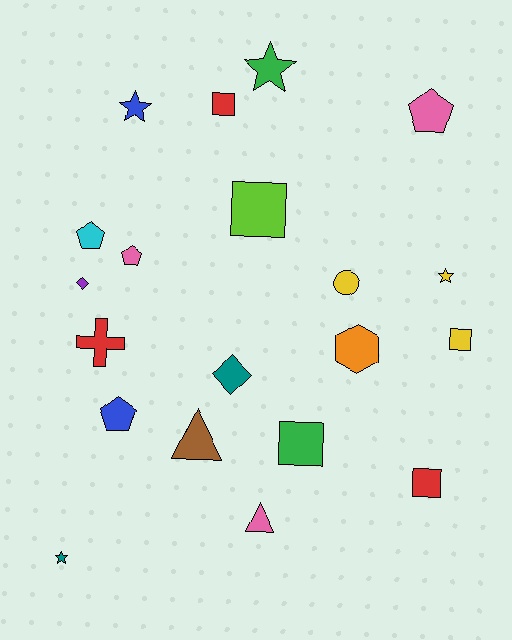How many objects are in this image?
There are 20 objects.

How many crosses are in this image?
There is 1 cross.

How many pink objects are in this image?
There are 3 pink objects.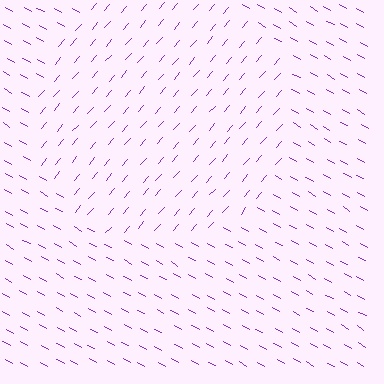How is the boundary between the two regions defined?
The boundary is defined purely by a change in line orientation (approximately 78 degrees difference). All lines are the same color and thickness.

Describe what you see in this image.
The image is filled with small purple line segments. A circle region in the image has lines oriented differently from the surrounding lines, creating a visible texture boundary.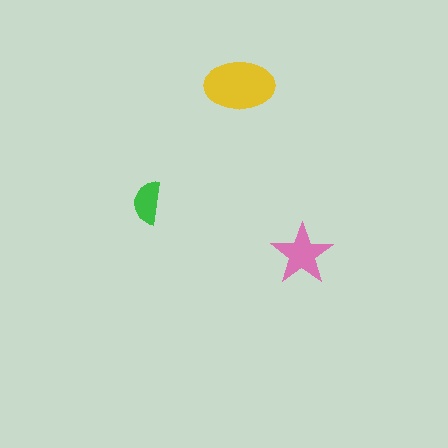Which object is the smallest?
The green semicircle.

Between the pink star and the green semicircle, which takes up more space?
The pink star.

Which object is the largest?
The yellow ellipse.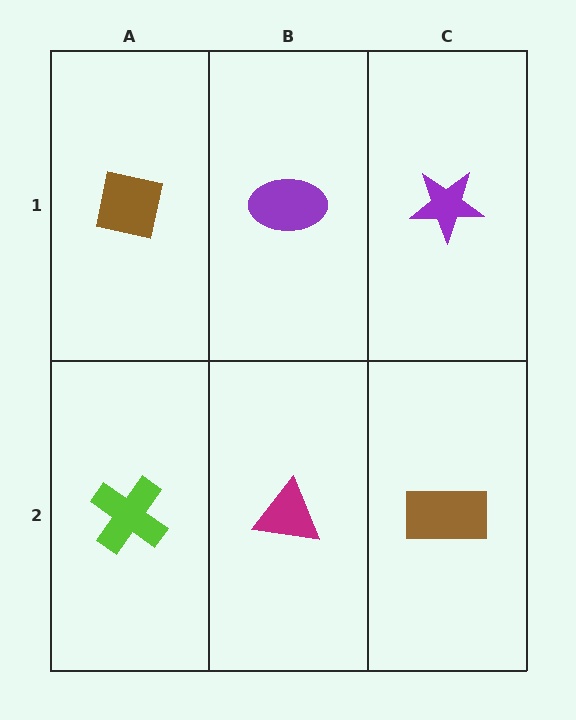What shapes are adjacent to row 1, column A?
A lime cross (row 2, column A), a purple ellipse (row 1, column B).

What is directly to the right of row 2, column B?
A brown rectangle.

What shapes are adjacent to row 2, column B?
A purple ellipse (row 1, column B), a lime cross (row 2, column A), a brown rectangle (row 2, column C).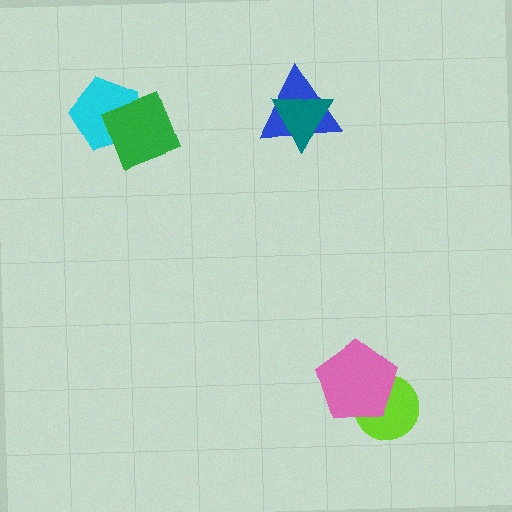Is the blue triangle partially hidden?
Yes, it is partially covered by another shape.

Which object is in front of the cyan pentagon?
The green diamond is in front of the cyan pentagon.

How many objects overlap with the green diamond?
1 object overlaps with the green diamond.